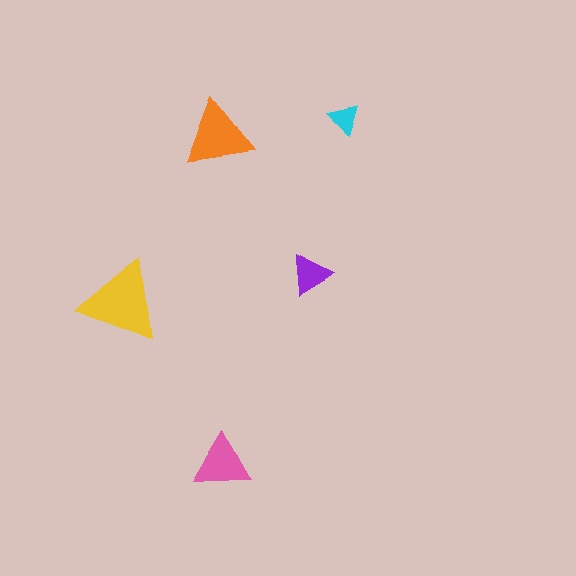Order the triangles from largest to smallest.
the yellow one, the orange one, the pink one, the purple one, the cyan one.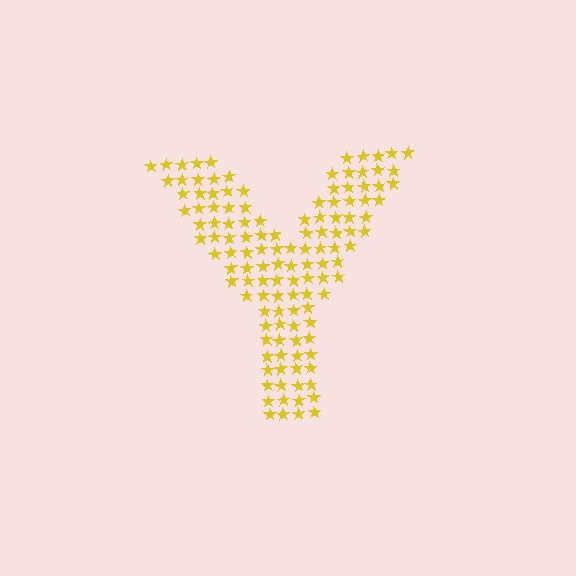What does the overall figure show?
The overall figure shows the letter Y.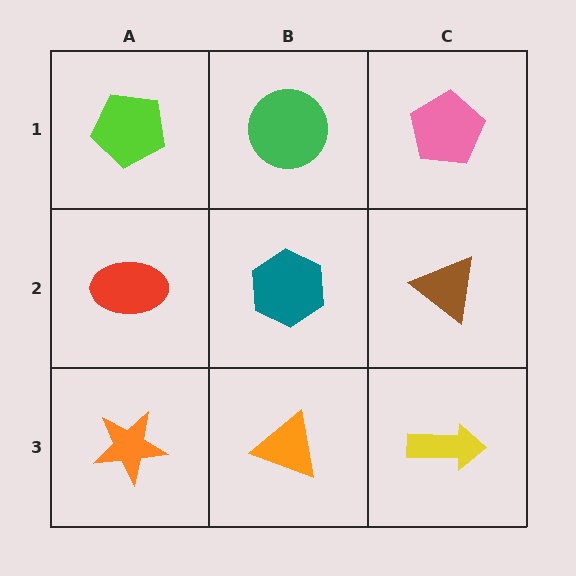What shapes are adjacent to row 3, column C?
A brown triangle (row 2, column C), an orange triangle (row 3, column B).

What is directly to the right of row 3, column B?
A yellow arrow.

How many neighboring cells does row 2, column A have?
3.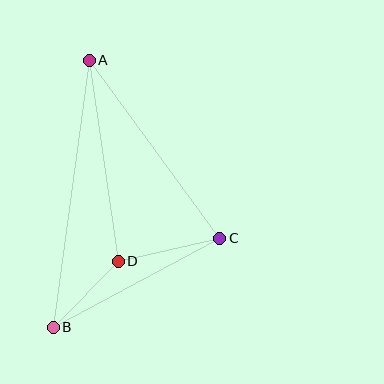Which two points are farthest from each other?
Points A and B are farthest from each other.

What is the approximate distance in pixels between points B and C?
The distance between B and C is approximately 189 pixels.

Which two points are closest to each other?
Points B and D are closest to each other.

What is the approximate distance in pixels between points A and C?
The distance between A and C is approximately 221 pixels.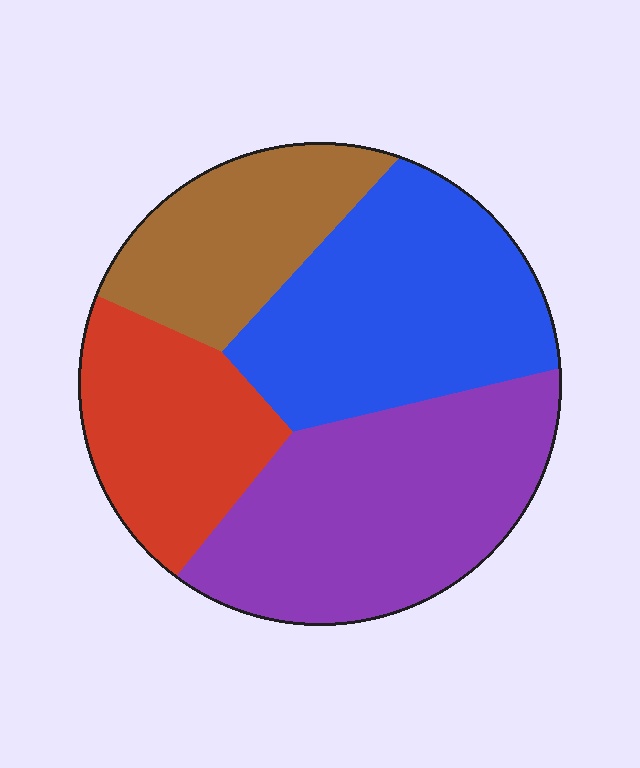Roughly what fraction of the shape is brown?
Brown takes up between a sixth and a third of the shape.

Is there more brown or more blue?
Blue.